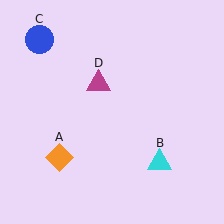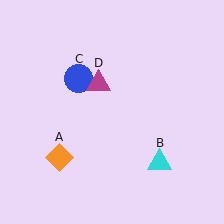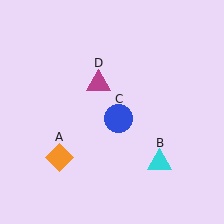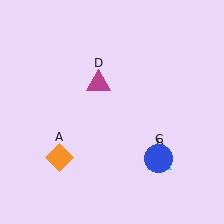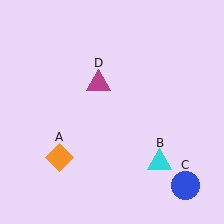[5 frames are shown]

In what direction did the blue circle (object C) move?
The blue circle (object C) moved down and to the right.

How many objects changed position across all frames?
1 object changed position: blue circle (object C).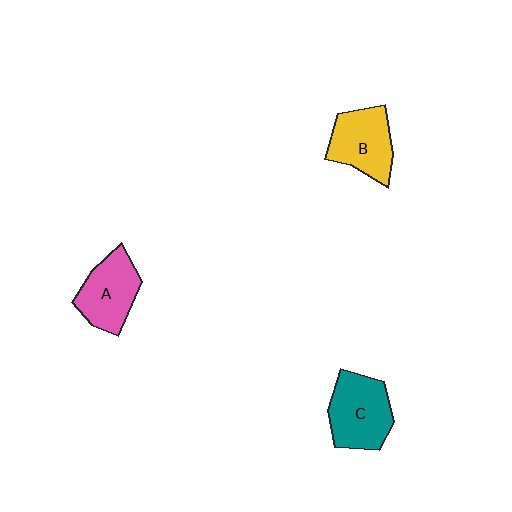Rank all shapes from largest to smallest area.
From largest to smallest: C (teal), B (yellow), A (pink).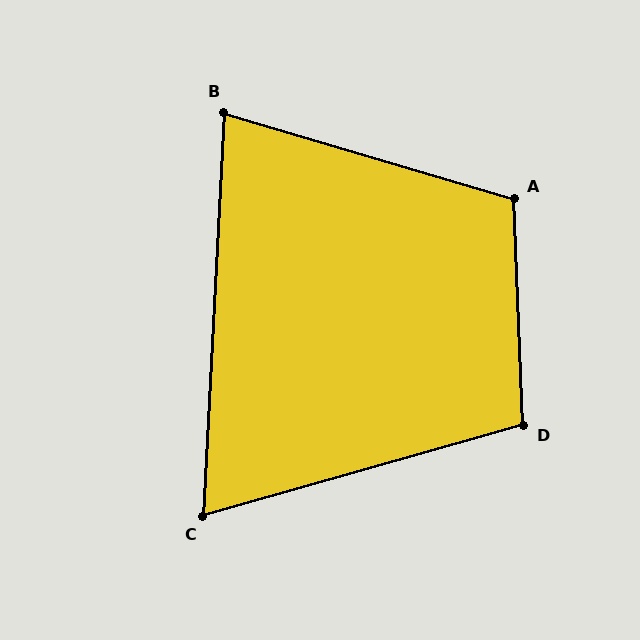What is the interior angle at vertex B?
Approximately 76 degrees (acute).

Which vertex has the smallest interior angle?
C, at approximately 71 degrees.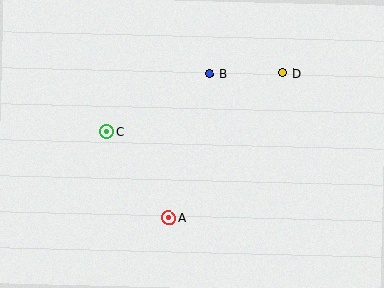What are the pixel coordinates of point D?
Point D is at (283, 73).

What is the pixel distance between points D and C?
The distance between D and C is 185 pixels.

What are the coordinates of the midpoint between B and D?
The midpoint between B and D is at (246, 73).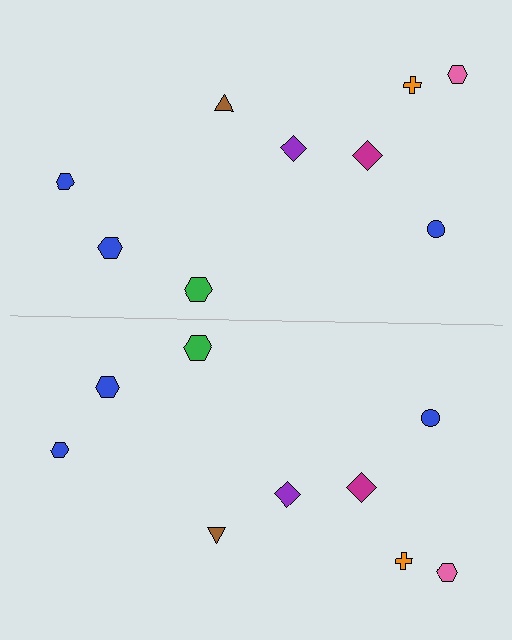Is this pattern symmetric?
Yes, this pattern has bilateral (reflection) symmetry.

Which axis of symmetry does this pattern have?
The pattern has a horizontal axis of symmetry running through the center of the image.